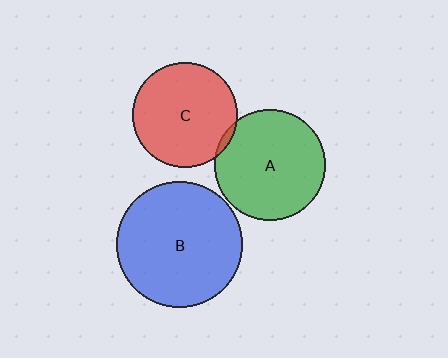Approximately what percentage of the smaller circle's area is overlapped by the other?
Approximately 5%.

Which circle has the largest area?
Circle B (blue).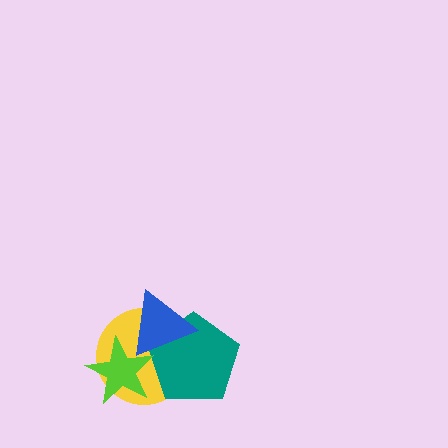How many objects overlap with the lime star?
3 objects overlap with the lime star.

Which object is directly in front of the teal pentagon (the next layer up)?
The lime star is directly in front of the teal pentagon.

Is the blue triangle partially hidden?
No, no other shape covers it.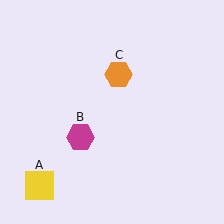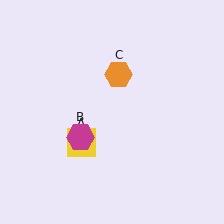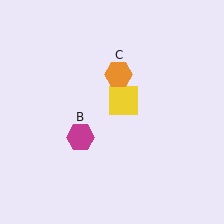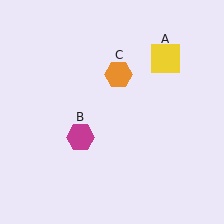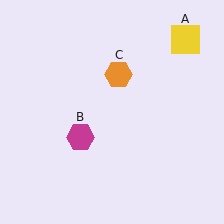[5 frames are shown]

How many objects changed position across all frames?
1 object changed position: yellow square (object A).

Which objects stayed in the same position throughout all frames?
Magenta hexagon (object B) and orange hexagon (object C) remained stationary.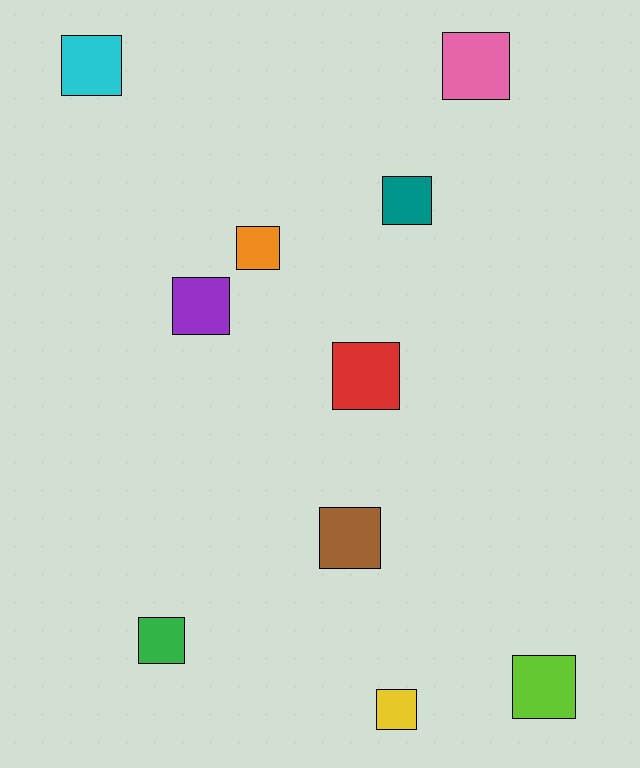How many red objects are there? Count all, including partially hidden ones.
There is 1 red object.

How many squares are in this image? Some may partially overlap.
There are 10 squares.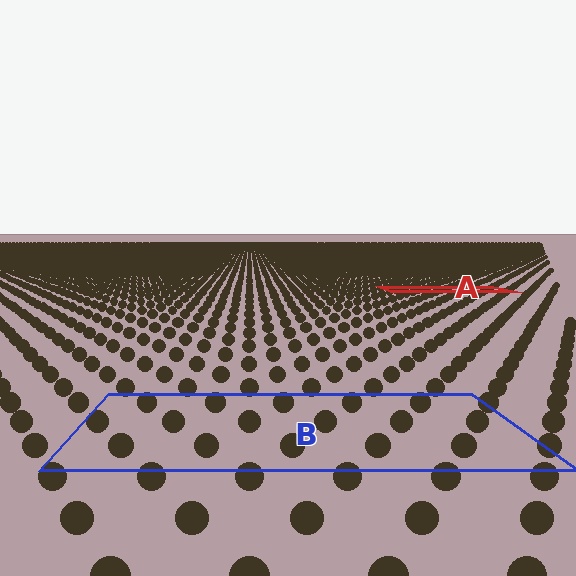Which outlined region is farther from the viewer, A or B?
Region A is farther from the viewer — the texture elements inside it appear smaller and more densely packed.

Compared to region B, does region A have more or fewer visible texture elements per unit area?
Region A has more texture elements per unit area — they are packed more densely because it is farther away.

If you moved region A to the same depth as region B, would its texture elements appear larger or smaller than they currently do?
They would appear larger. At a closer depth, the same texture elements are projected at a bigger on-screen size.